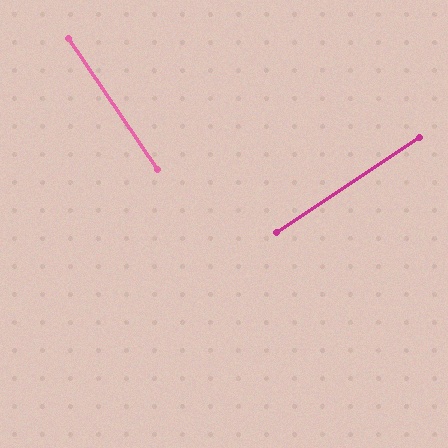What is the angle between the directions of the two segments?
Approximately 90 degrees.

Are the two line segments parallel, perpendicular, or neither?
Perpendicular — they meet at approximately 90°.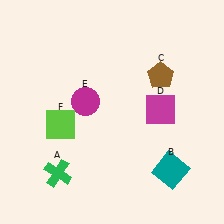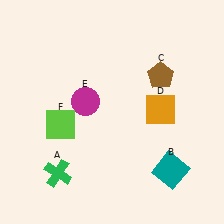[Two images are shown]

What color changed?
The square (D) changed from magenta in Image 1 to orange in Image 2.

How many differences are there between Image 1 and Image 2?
There is 1 difference between the two images.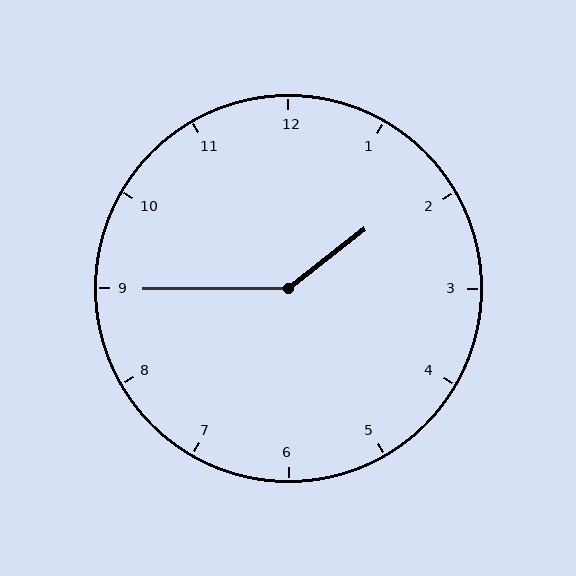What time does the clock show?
1:45.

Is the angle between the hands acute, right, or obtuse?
It is obtuse.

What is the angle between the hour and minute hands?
Approximately 142 degrees.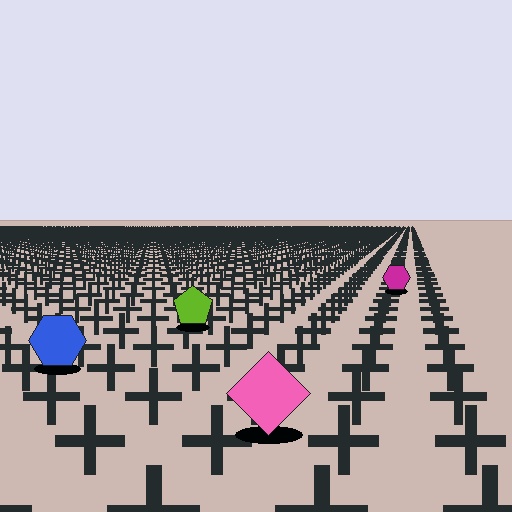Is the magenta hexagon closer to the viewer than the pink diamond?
No. The pink diamond is closer — you can tell from the texture gradient: the ground texture is coarser near it.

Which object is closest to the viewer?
The pink diamond is closest. The texture marks near it are larger and more spread out.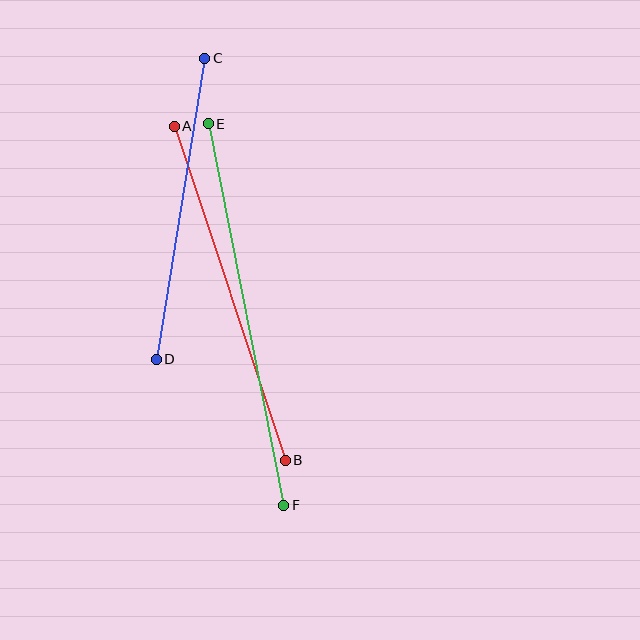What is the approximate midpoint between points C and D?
The midpoint is at approximately (181, 209) pixels.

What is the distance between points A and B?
The distance is approximately 352 pixels.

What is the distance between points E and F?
The distance is approximately 389 pixels.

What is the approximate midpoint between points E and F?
The midpoint is at approximately (246, 314) pixels.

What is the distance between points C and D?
The distance is approximately 305 pixels.